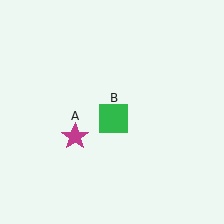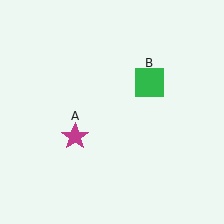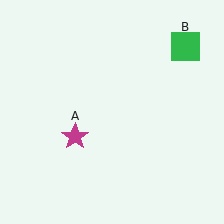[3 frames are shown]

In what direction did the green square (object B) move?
The green square (object B) moved up and to the right.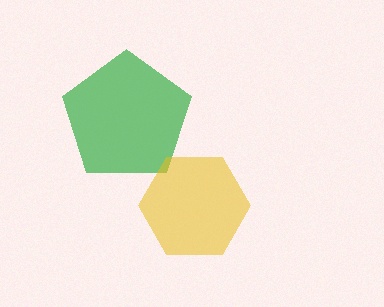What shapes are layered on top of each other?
The layered shapes are: a green pentagon, a yellow hexagon.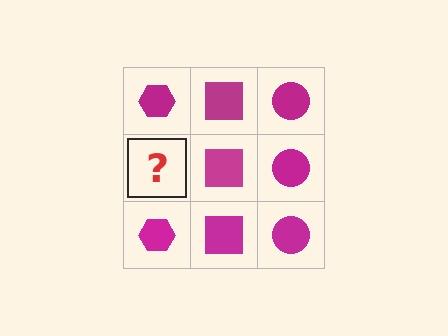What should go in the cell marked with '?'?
The missing cell should contain a magenta hexagon.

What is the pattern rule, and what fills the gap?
The rule is that each column has a consistent shape. The gap should be filled with a magenta hexagon.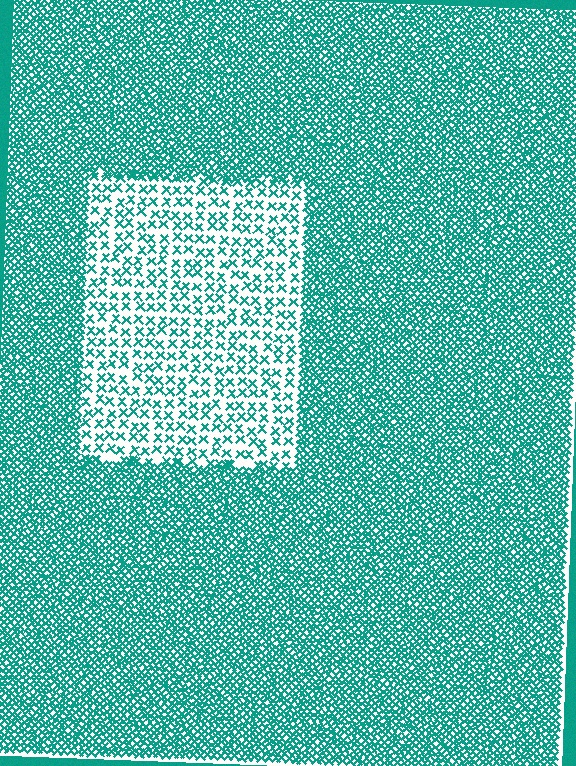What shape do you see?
I see a rectangle.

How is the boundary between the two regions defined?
The boundary is defined by a change in element density (approximately 3.0x ratio). All elements are the same color, size, and shape.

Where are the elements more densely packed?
The elements are more densely packed outside the rectangle boundary.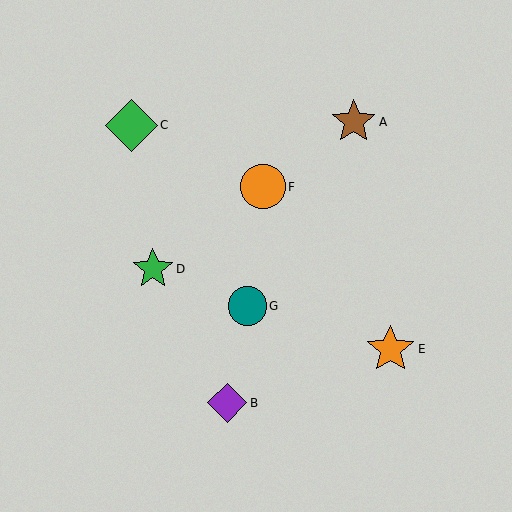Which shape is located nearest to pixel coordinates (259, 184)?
The orange circle (labeled F) at (263, 187) is nearest to that location.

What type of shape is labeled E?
Shape E is an orange star.